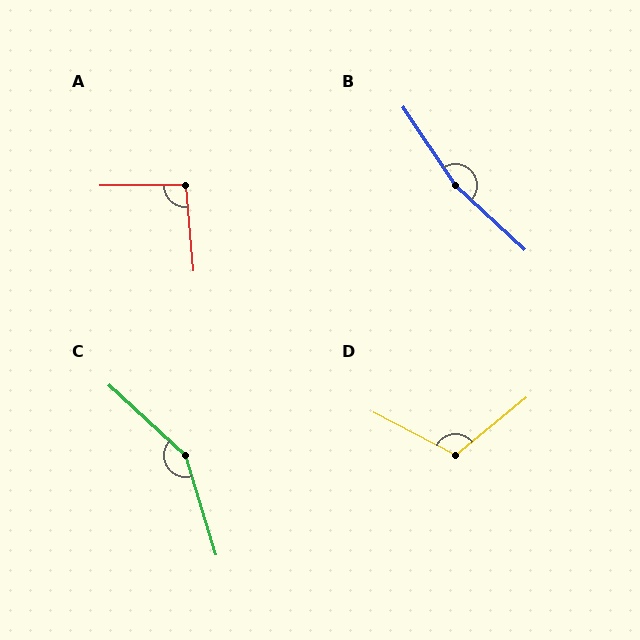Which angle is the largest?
B, at approximately 167 degrees.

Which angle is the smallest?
A, at approximately 95 degrees.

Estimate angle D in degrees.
Approximately 113 degrees.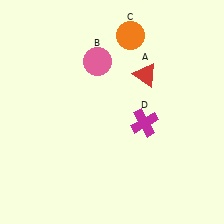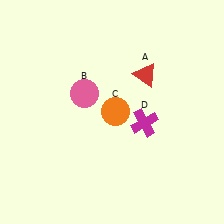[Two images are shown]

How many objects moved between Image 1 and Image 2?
2 objects moved between the two images.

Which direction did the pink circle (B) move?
The pink circle (B) moved down.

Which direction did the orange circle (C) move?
The orange circle (C) moved down.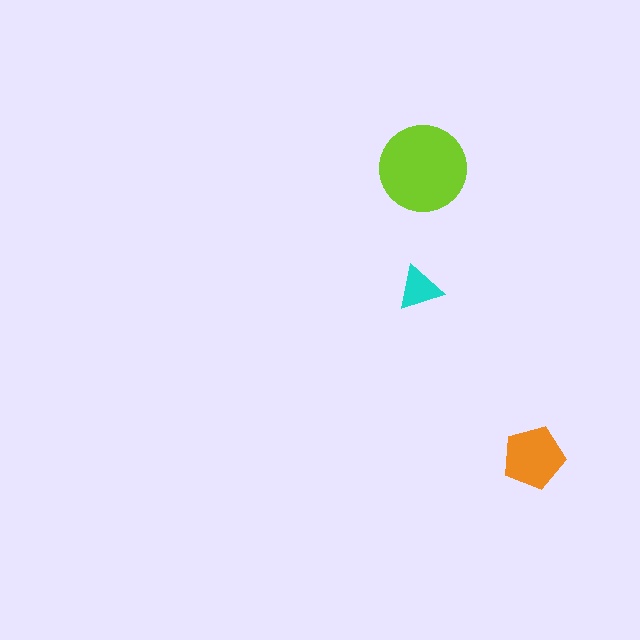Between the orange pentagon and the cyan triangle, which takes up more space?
The orange pentagon.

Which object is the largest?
The lime circle.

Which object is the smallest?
The cyan triangle.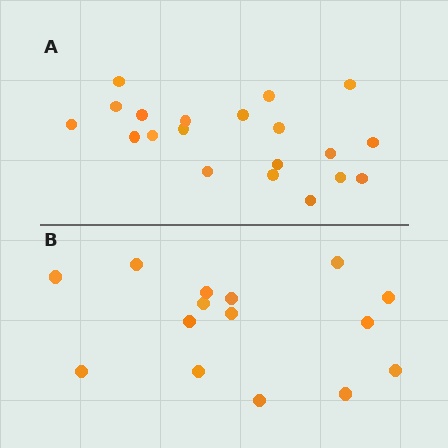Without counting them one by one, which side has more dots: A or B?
Region A (the top region) has more dots.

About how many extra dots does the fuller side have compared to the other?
Region A has about 5 more dots than region B.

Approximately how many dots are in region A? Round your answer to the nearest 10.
About 20 dots.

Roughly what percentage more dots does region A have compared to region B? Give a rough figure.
About 35% more.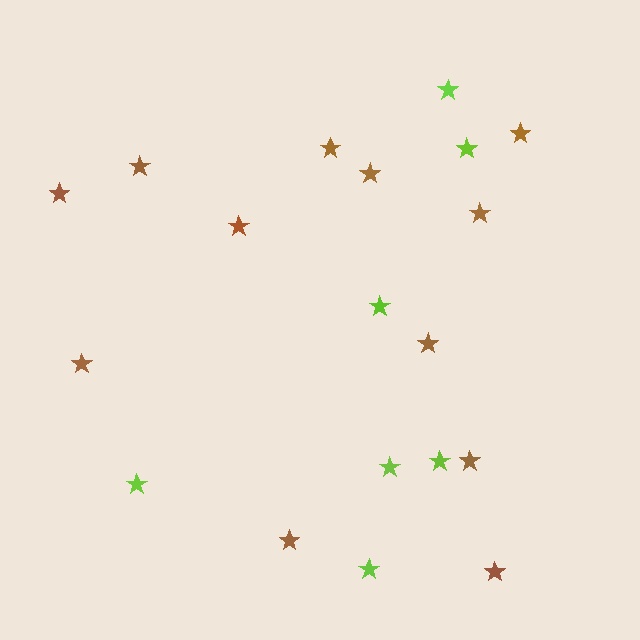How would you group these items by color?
There are 2 groups: one group of brown stars (12) and one group of lime stars (7).